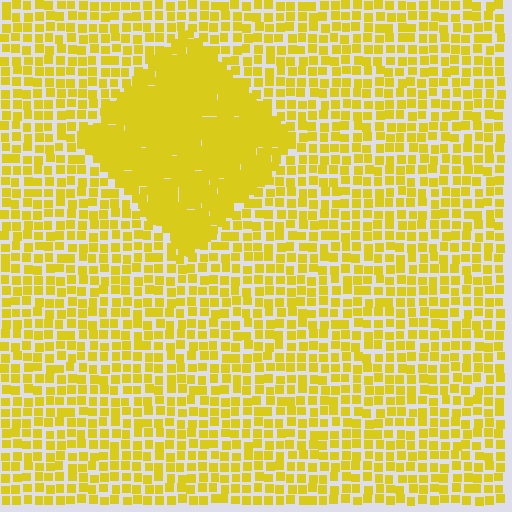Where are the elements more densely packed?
The elements are more densely packed inside the diamond boundary.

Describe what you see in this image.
The image contains small yellow elements arranged at two different densities. A diamond-shaped region is visible where the elements are more densely packed than the surrounding area.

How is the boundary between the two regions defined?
The boundary is defined by a change in element density (approximately 2.0x ratio). All elements are the same color, size, and shape.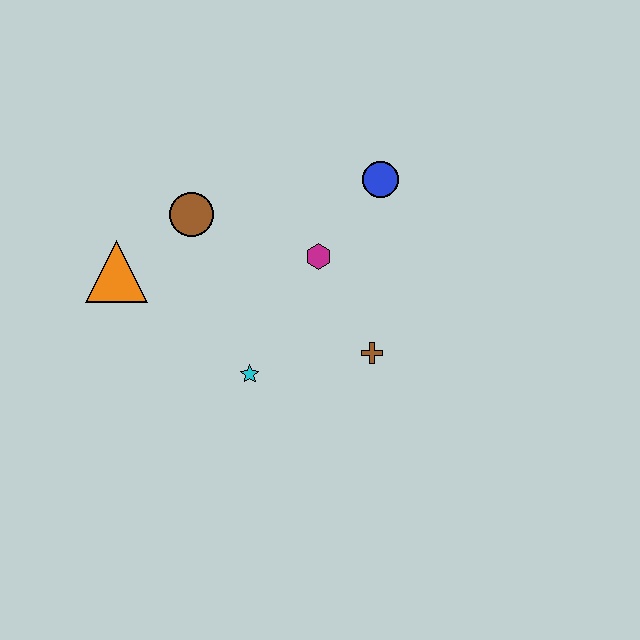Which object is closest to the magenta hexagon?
The blue circle is closest to the magenta hexagon.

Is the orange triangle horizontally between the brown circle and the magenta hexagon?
No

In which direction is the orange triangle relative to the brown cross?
The orange triangle is to the left of the brown cross.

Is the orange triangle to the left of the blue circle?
Yes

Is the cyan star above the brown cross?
No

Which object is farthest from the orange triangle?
The blue circle is farthest from the orange triangle.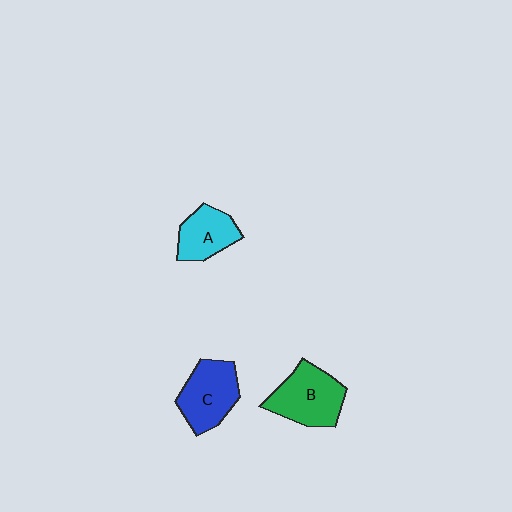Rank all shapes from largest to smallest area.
From largest to smallest: B (green), C (blue), A (cyan).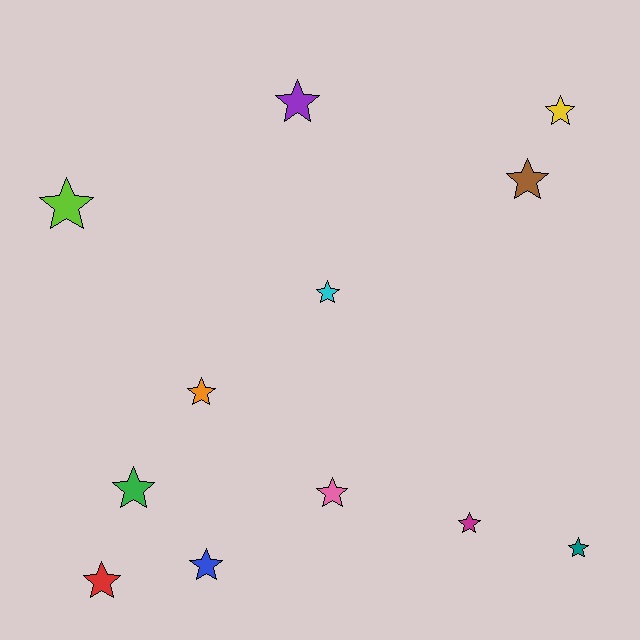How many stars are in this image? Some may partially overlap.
There are 12 stars.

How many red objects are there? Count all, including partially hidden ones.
There is 1 red object.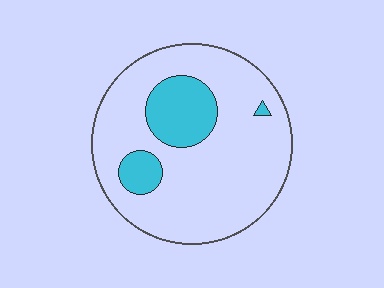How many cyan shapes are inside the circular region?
3.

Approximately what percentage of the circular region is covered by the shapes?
Approximately 20%.